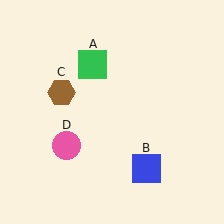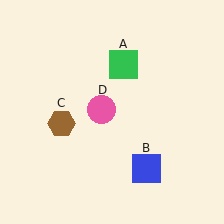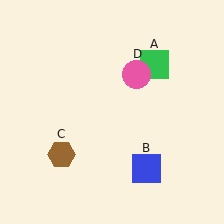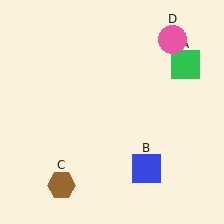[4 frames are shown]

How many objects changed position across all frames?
3 objects changed position: green square (object A), brown hexagon (object C), pink circle (object D).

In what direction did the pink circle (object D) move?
The pink circle (object D) moved up and to the right.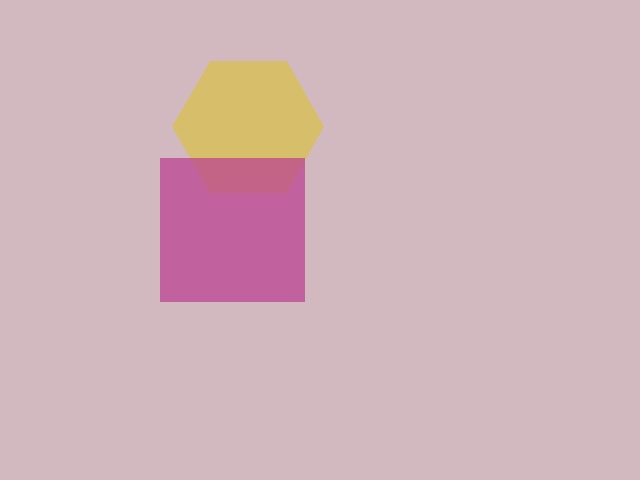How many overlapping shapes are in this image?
There are 2 overlapping shapes in the image.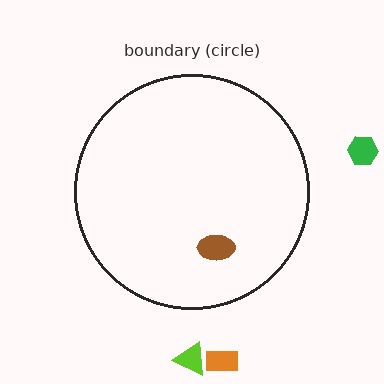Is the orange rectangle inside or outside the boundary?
Outside.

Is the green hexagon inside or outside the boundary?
Outside.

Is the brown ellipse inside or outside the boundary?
Inside.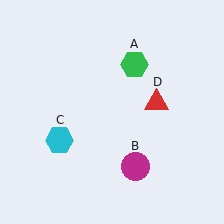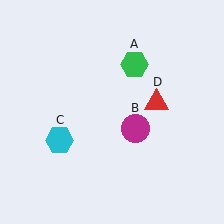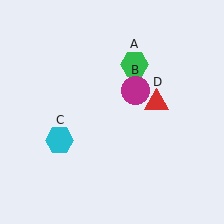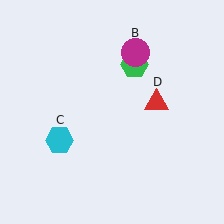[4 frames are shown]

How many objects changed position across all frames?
1 object changed position: magenta circle (object B).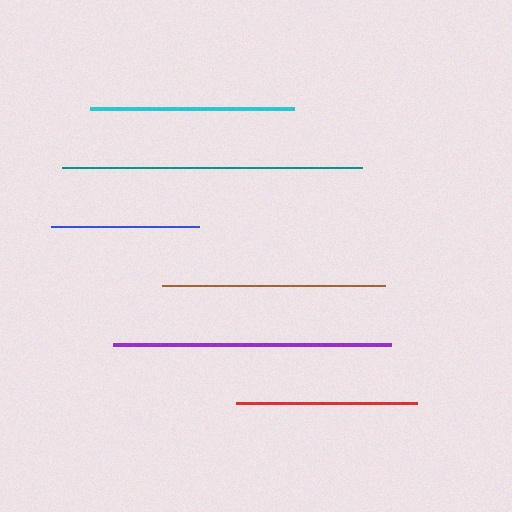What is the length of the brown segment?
The brown segment is approximately 223 pixels long.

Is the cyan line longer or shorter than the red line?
The cyan line is longer than the red line.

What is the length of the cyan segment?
The cyan segment is approximately 204 pixels long.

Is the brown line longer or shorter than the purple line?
The purple line is longer than the brown line.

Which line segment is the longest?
The teal line is the longest at approximately 300 pixels.